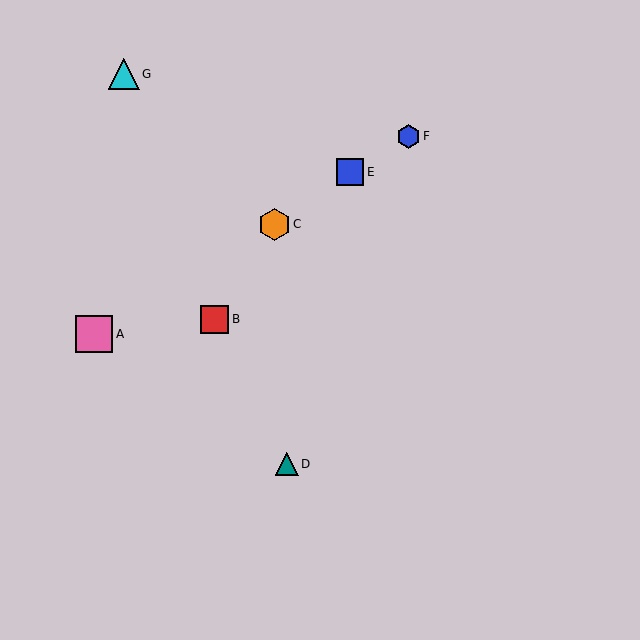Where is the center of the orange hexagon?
The center of the orange hexagon is at (275, 224).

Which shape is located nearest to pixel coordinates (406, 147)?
The blue hexagon (labeled F) at (408, 136) is nearest to that location.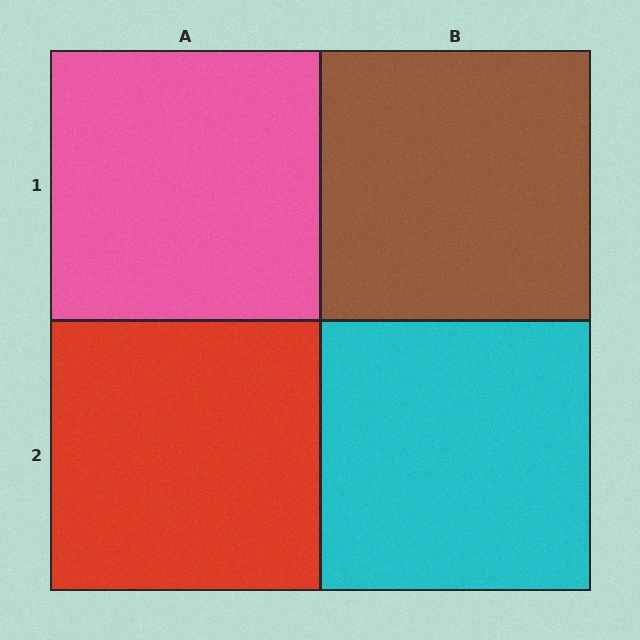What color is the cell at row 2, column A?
Red.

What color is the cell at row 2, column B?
Cyan.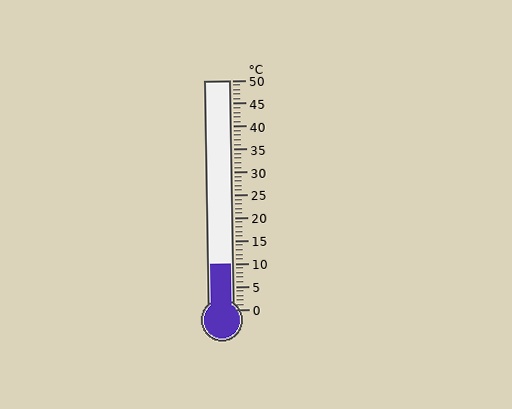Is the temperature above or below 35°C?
The temperature is below 35°C.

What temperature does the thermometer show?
The thermometer shows approximately 10°C.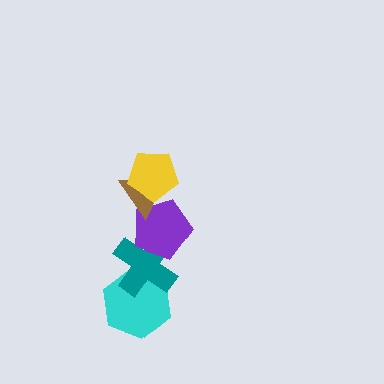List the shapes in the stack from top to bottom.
From top to bottom: the yellow pentagon, the brown triangle, the purple pentagon, the teal cross, the cyan hexagon.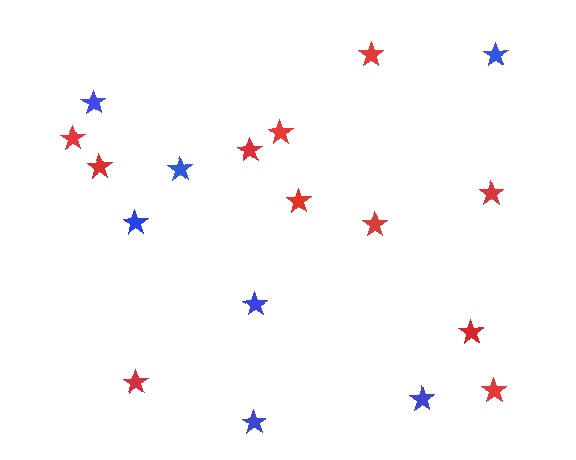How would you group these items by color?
There are 2 groups: one group of red stars (11) and one group of blue stars (7).